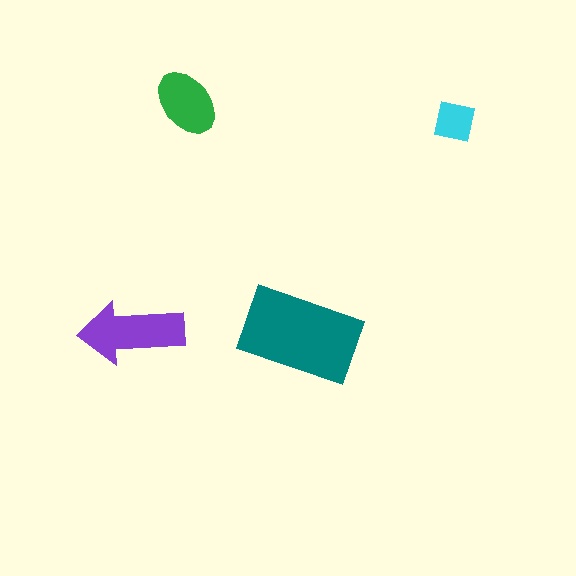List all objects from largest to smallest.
The teal rectangle, the purple arrow, the green ellipse, the cyan square.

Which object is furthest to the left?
The purple arrow is leftmost.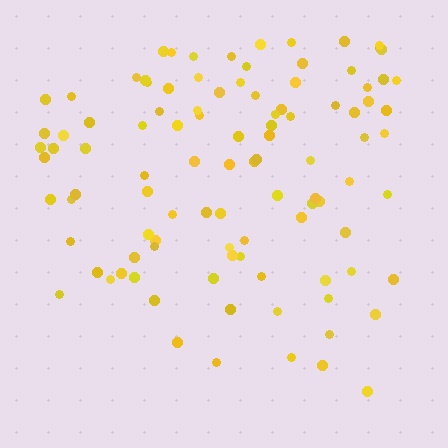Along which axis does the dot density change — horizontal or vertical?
Vertical.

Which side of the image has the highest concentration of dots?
The top.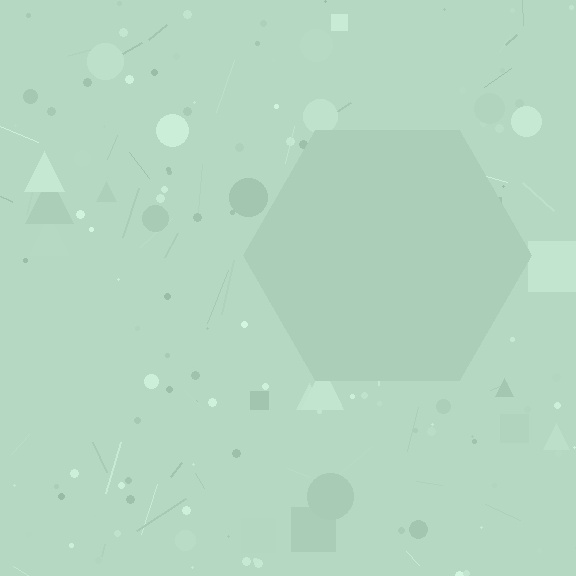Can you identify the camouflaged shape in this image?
The camouflaged shape is a hexagon.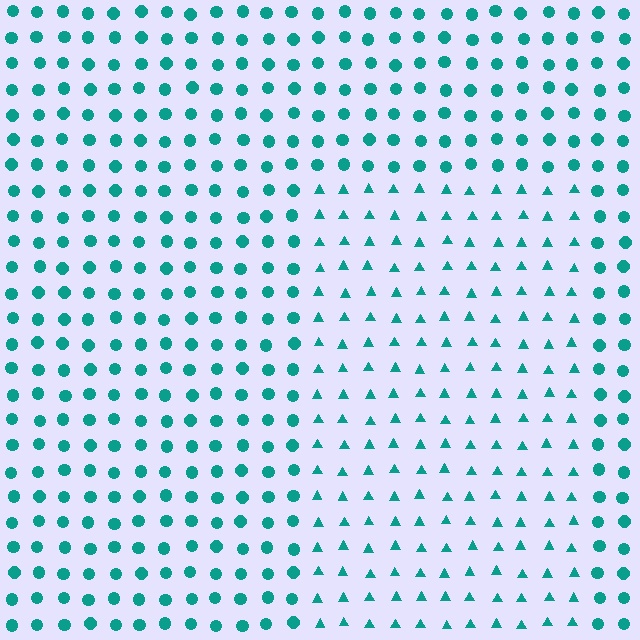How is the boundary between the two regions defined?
The boundary is defined by a change in element shape: triangles inside vs. circles outside. All elements share the same color and spacing.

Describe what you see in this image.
The image is filled with small teal elements arranged in a uniform grid. A rectangle-shaped region contains triangles, while the surrounding area contains circles. The boundary is defined purely by the change in element shape.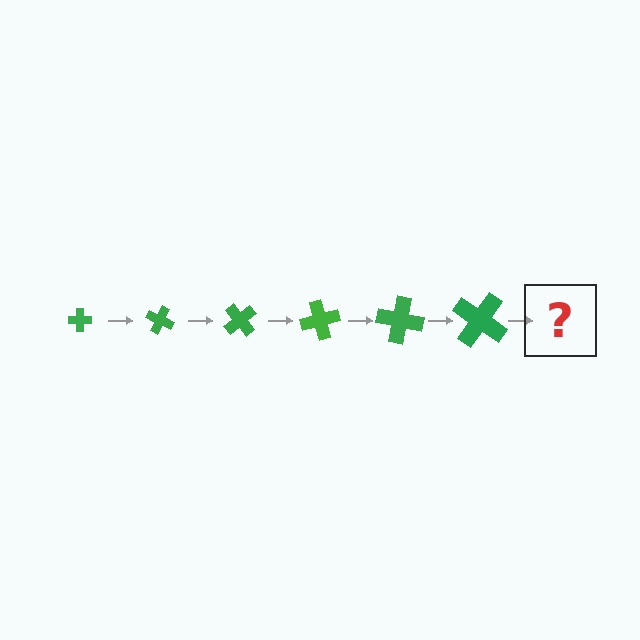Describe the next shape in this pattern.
It should be a cross, larger than the previous one and rotated 150 degrees from the start.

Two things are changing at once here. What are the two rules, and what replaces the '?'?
The two rules are that the cross grows larger each step and it rotates 25 degrees each step. The '?' should be a cross, larger than the previous one and rotated 150 degrees from the start.